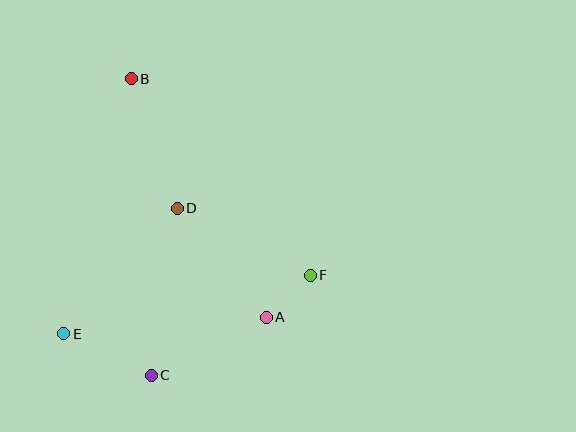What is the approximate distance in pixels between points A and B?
The distance between A and B is approximately 274 pixels.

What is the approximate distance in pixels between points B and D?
The distance between B and D is approximately 137 pixels.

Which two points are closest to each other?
Points A and F are closest to each other.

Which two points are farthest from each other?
Points B and C are farthest from each other.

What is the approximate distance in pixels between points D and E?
The distance between D and E is approximately 169 pixels.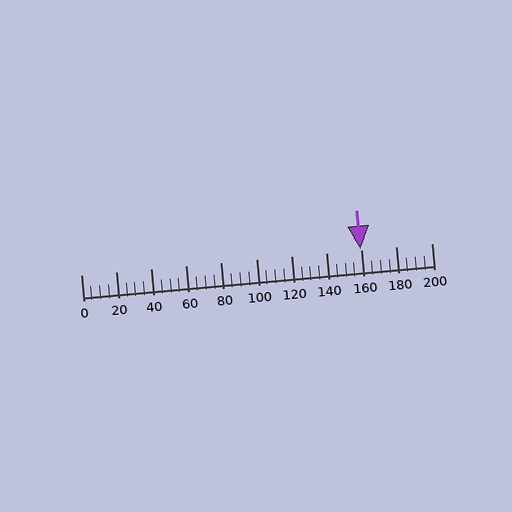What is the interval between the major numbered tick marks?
The major tick marks are spaced 20 units apart.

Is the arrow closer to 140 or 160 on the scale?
The arrow is closer to 160.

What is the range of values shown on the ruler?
The ruler shows values from 0 to 200.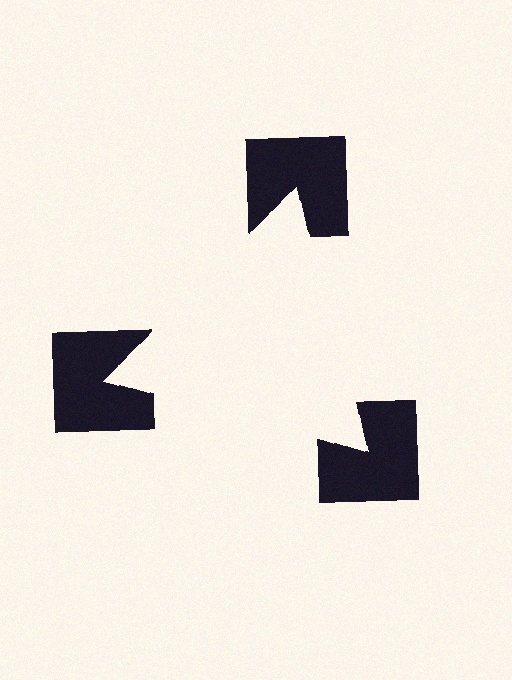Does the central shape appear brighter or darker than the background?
It typically appears slightly brighter than the background, even though no actual brightness change is drawn.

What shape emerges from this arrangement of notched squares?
An illusory triangle — its edges are inferred from the aligned wedge cuts in the notched squares, not physically drawn.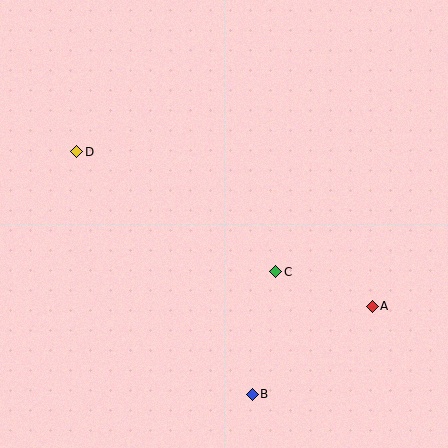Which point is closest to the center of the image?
Point C at (276, 272) is closest to the center.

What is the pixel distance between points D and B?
The distance between D and B is 300 pixels.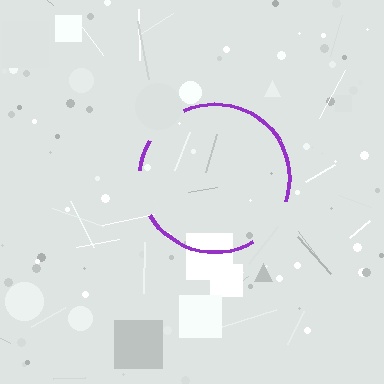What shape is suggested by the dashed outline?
The dashed outline suggests a circle.